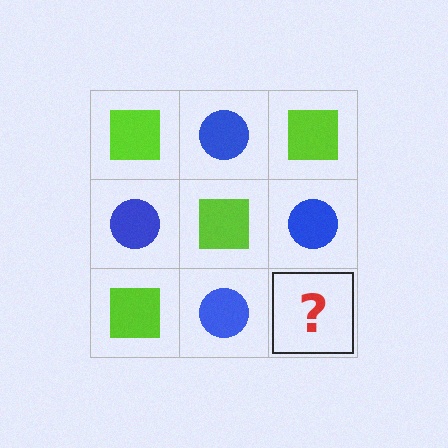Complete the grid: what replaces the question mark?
The question mark should be replaced with a lime square.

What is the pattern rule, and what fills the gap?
The rule is that it alternates lime square and blue circle in a checkerboard pattern. The gap should be filled with a lime square.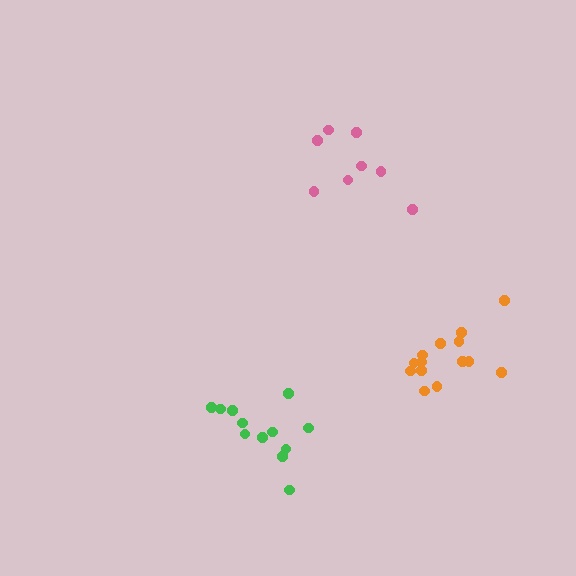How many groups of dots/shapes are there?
There are 3 groups.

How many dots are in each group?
Group 1: 8 dots, Group 2: 12 dots, Group 3: 14 dots (34 total).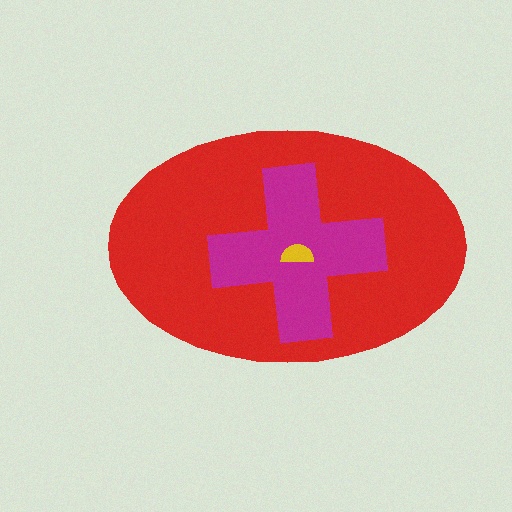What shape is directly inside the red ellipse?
The magenta cross.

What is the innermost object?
The yellow semicircle.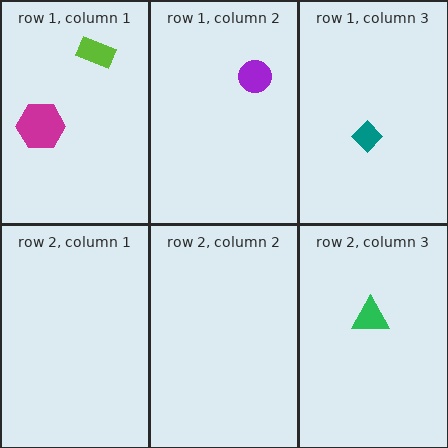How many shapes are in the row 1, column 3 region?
1.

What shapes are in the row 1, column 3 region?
The teal diamond.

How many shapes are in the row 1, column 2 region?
1.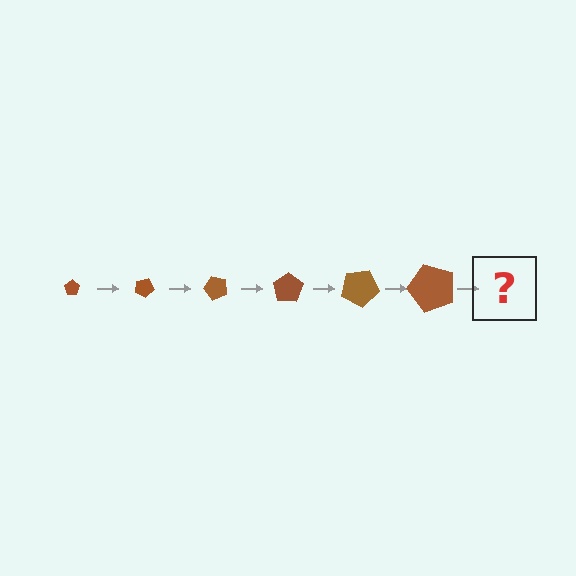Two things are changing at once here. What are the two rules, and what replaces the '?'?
The two rules are that the pentagon grows larger each step and it rotates 25 degrees each step. The '?' should be a pentagon, larger than the previous one and rotated 150 degrees from the start.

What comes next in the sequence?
The next element should be a pentagon, larger than the previous one and rotated 150 degrees from the start.